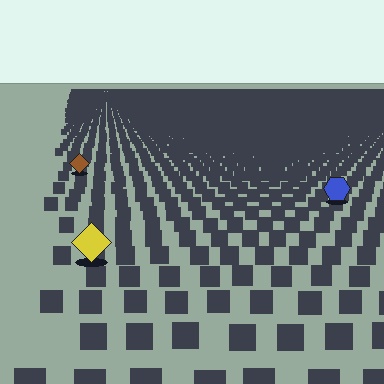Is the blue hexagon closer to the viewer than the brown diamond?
Yes. The blue hexagon is closer — you can tell from the texture gradient: the ground texture is coarser near it.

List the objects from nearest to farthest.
From nearest to farthest: the yellow diamond, the blue hexagon, the brown diamond.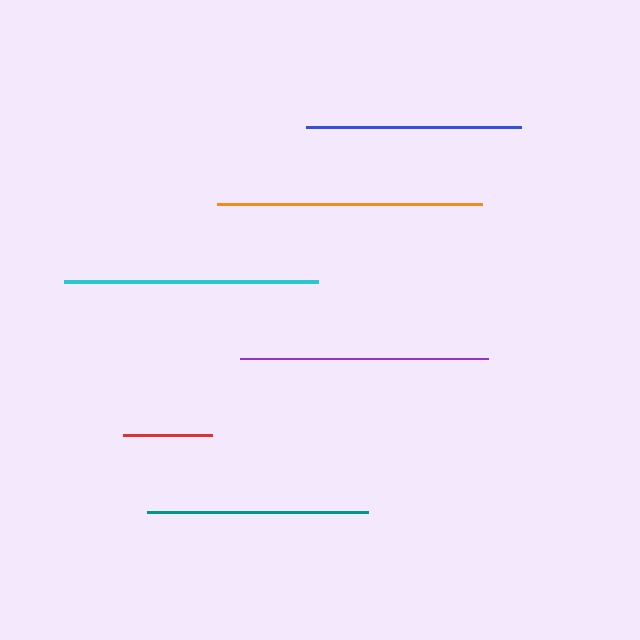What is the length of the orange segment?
The orange segment is approximately 266 pixels long.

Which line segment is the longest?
The orange line is the longest at approximately 266 pixels.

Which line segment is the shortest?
The red line is the shortest at approximately 90 pixels.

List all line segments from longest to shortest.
From longest to shortest: orange, cyan, purple, teal, blue, red.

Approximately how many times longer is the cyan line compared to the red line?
The cyan line is approximately 2.8 times the length of the red line.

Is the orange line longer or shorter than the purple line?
The orange line is longer than the purple line.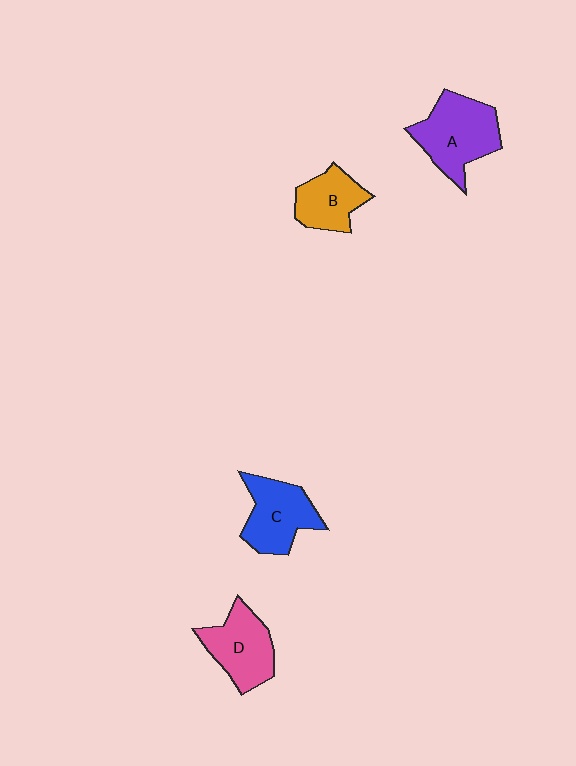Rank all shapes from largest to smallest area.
From largest to smallest: A (purple), C (blue), D (pink), B (orange).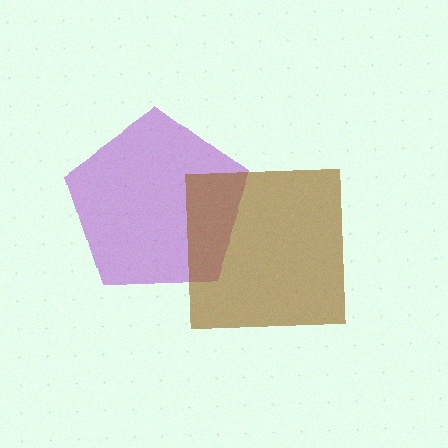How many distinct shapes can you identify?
There are 2 distinct shapes: a purple pentagon, a brown square.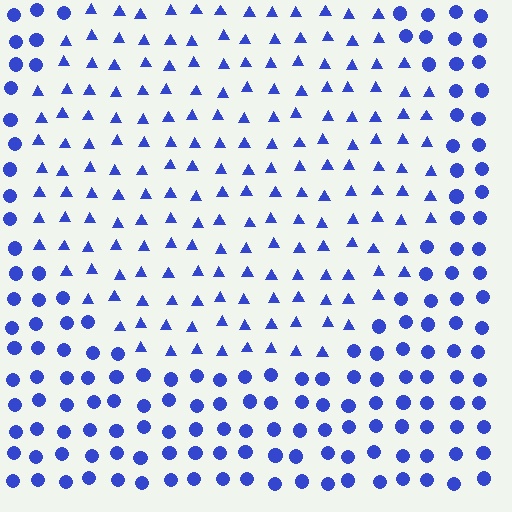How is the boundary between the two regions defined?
The boundary is defined by a change in element shape: triangles inside vs. circles outside. All elements share the same color and spacing.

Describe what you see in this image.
The image is filled with small blue elements arranged in a uniform grid. A circle-shaped region contains triangles, while the surrounding area contains circles. The boundary is defined purely by the change in element shape.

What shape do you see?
I see a circle.